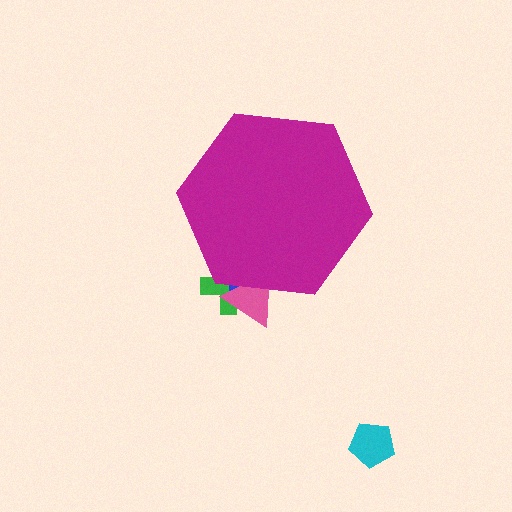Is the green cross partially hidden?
Yes, the green cross is partially hidden behind the magenta hexagon.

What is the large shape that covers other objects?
A magenta hexagon.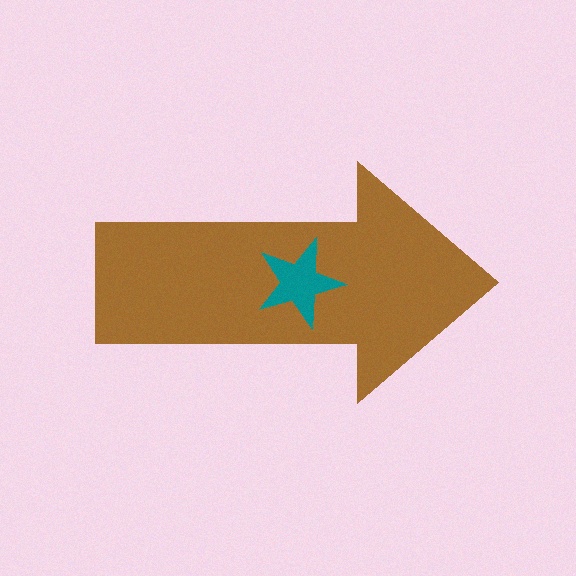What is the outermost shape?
The brown arrow.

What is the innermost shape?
The teal star.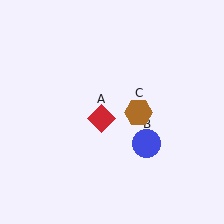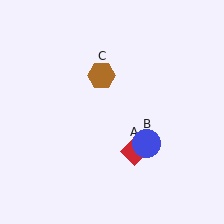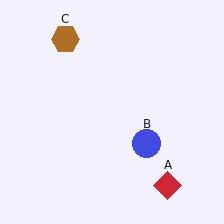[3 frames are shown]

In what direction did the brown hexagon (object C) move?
The brown hexagon (object C) moved up and to the left.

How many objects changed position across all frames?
2 objects changed position: red diamond (object A), brown hexagon (object C).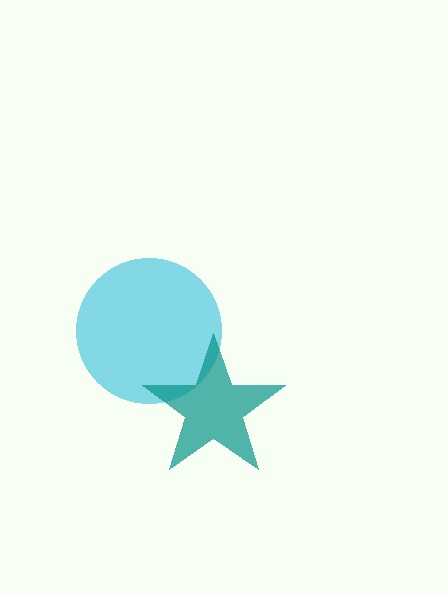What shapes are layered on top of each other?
The layered shapes are: a cyan circle, a teal star.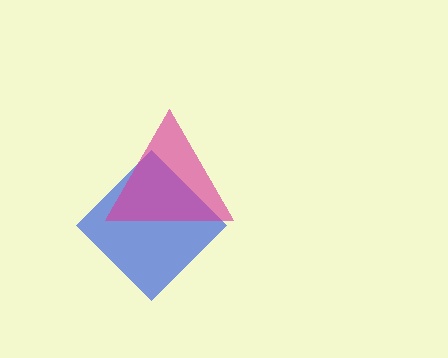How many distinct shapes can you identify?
There are 2 distinct shapes: a blue diamond, a magenta triangle.